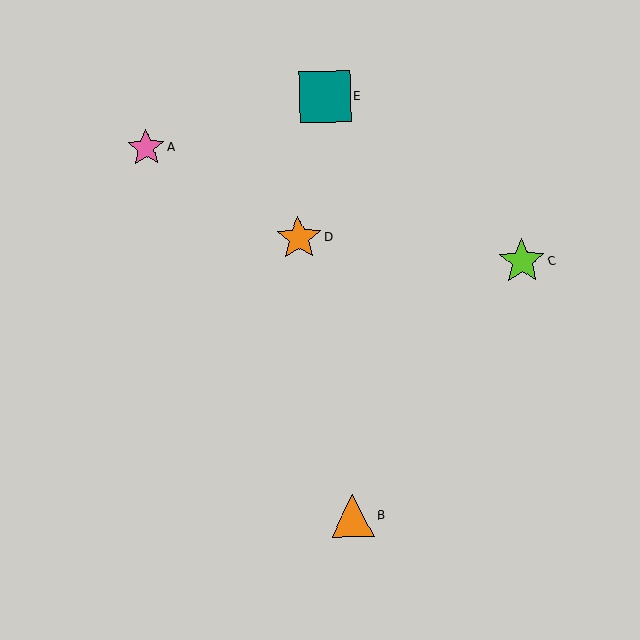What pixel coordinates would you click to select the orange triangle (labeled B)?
Click at (353, 516) to select the orange triangle B.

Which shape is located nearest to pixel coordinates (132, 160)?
The pink star (labeled A) at (146, 148) is nearest to that location.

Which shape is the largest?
The teal square (labeled E) is the largest.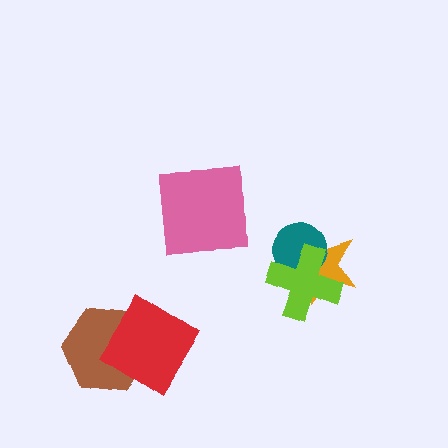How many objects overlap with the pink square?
0 objects overlap with the pink square.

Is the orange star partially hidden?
Yes, it is partially covered by another shape.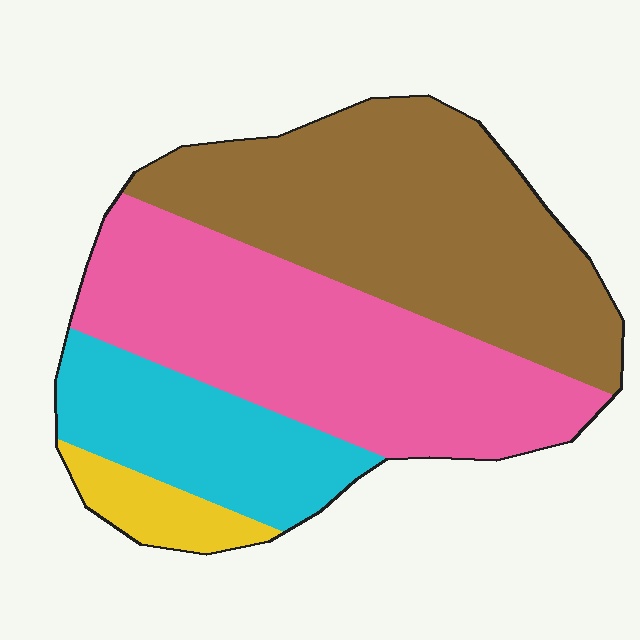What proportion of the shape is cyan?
Cyan takes up less than a quarter of the shape.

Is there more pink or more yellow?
Pink.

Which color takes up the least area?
Yellow, at roughly 5%.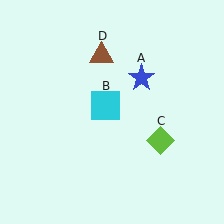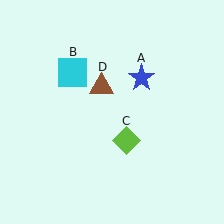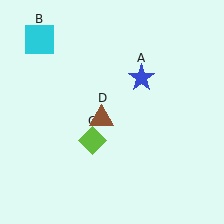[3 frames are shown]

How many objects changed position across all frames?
3 objects changed position: cyan square (object B), lime diamond (object C), brown triangle (object D).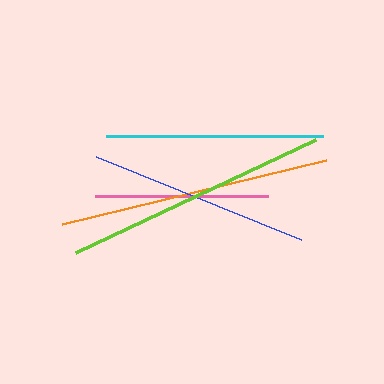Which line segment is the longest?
The orange line is the longest at approximately 272 pixels.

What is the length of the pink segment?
The pink segment is approximately 173 pixels long.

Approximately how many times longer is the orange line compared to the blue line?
The orange line is approximately 1.2 times the length of the blue line.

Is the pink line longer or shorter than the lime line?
The lime line is longer than the pink line.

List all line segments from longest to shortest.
From longest to shortest: orange, lime, blue, cyan, pink.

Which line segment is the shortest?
The pink line is the shortest at approximately 173 pixels.